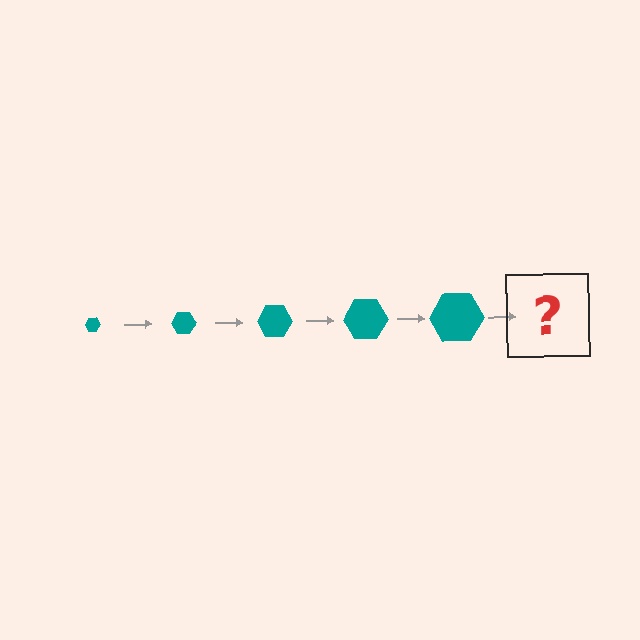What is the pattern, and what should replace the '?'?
The pattern is that the hexagon gets progressively larger each step. The '?' should be a teal hexagon, larger than the previous one.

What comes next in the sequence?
The next element should be a teal hexagon, larger than the previous one.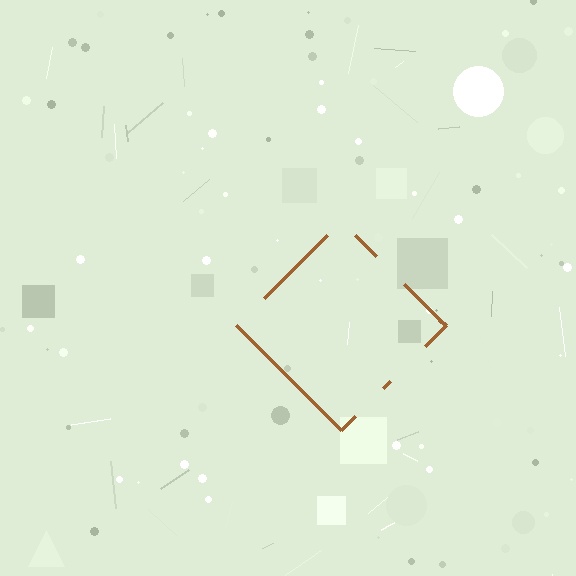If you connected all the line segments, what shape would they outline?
They would outline a diamond.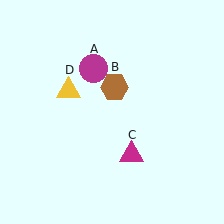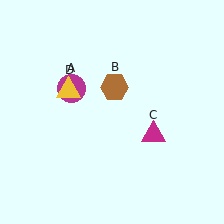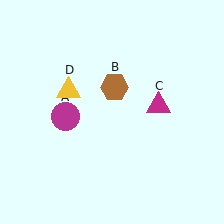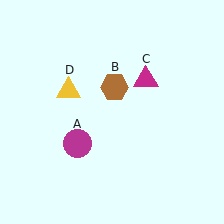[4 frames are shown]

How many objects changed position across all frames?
2 objects changed position: magenta circle (object A), magenta triangle (object C).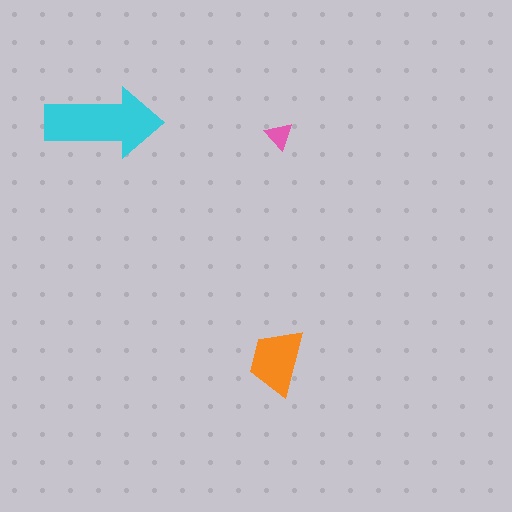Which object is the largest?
The cyan arrow.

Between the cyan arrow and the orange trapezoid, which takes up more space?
The cyan arrow.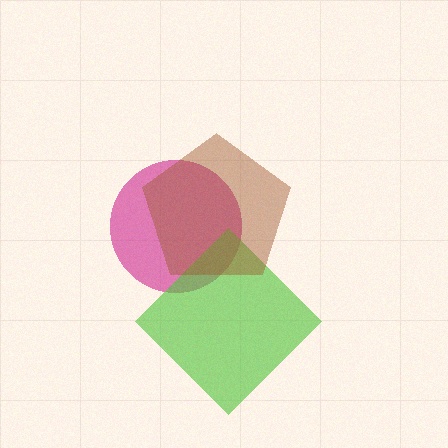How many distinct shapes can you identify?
There are 3 distinct shapes: a magenta circle, a lime diamond, a brown pentagon.